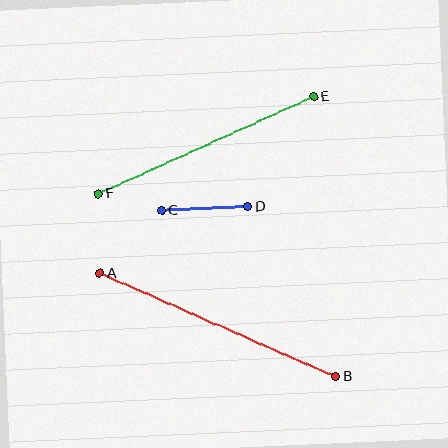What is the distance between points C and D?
The distance is approximately 87 pixels.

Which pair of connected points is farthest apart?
Points A and B are farthest apart.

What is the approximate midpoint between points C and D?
The midpoint is at approximately (205, 209) pixels.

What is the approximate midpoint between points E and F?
The midpoint is at approximately (206, 145) pixels.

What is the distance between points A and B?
The distance is approximately 258 pixels.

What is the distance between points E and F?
The distance is approximately 236 pixels.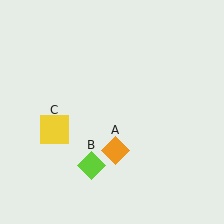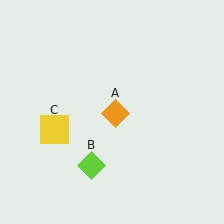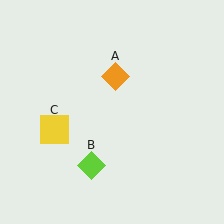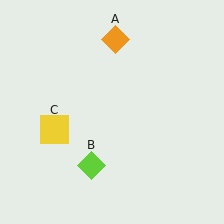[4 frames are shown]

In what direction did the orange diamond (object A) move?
The orange diamond (object A) moved up.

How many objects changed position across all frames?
1 object changed position: orange diamond (object A).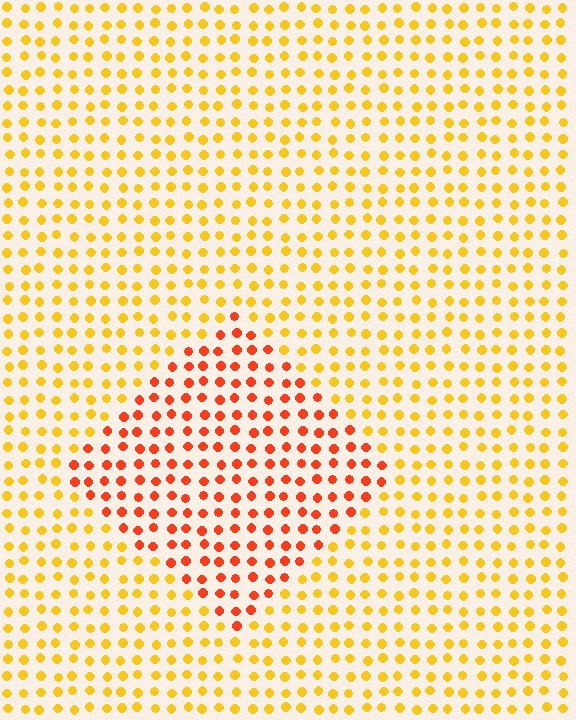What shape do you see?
I see a diamond.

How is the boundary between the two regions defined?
The boundary is defined purely by a slight shift in hue (about 39 degrees). Spacing, size, and orientation are identical on both sides.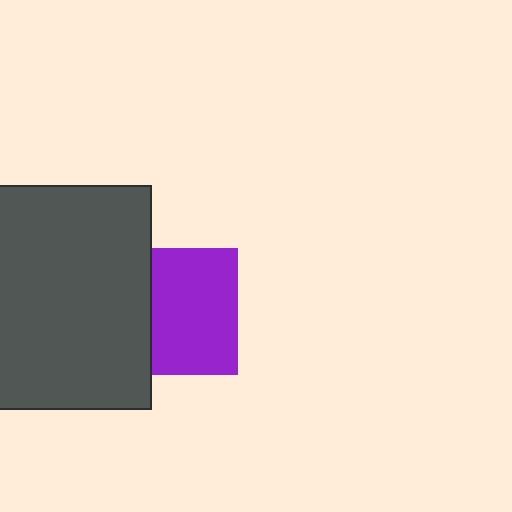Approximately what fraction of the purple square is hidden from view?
Roughly 32% of the purple square is hidden behind the dark gray rectangle.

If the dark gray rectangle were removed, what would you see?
You would see the complete purple square.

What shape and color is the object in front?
The object in front is a dark gray rectangle.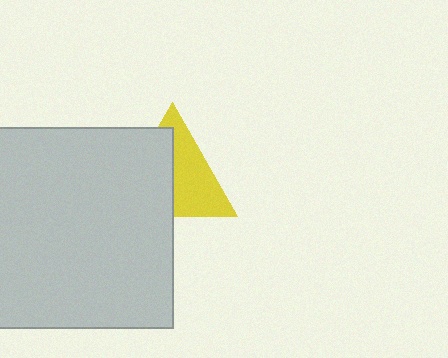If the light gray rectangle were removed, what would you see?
You would see the complete yellow triangle.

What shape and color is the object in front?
The object in front is a light gray rectangle.